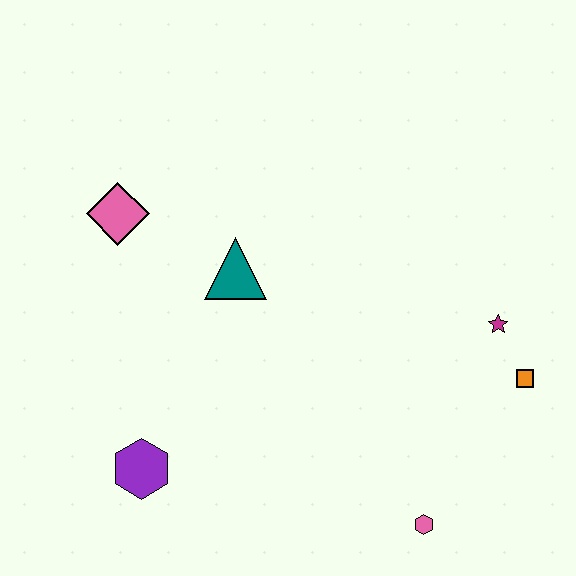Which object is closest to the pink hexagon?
The orange square is closest to the pink hexagon.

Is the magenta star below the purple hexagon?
No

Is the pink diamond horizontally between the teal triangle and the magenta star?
No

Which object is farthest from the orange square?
The pink diamond is farthest from the orange square.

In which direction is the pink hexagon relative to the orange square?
The pink hexagon is below the orange square.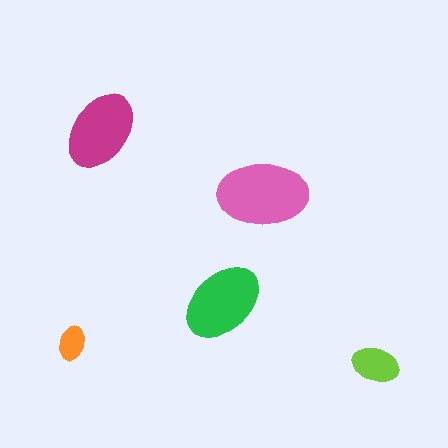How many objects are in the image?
There are 5 objects in the image.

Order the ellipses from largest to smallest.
the pink one, the green one, the magenta one, the lime one, the orange one.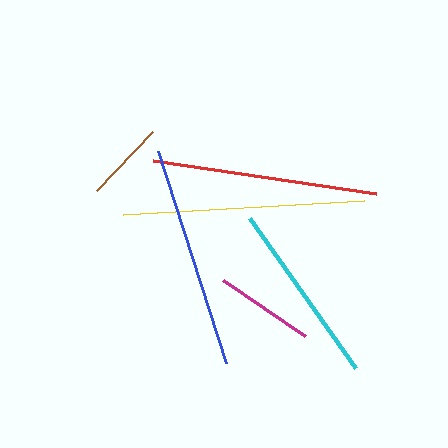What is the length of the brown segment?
The brown segment is approximately 81 pixels long.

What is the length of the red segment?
The red segment is approximately 225 pixels long.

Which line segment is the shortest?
The brown line is the shortest at approximately 81 pixels.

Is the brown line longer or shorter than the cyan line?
The cyan line is longer than the brown line.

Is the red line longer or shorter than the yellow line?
The yellow line is longer than the red line.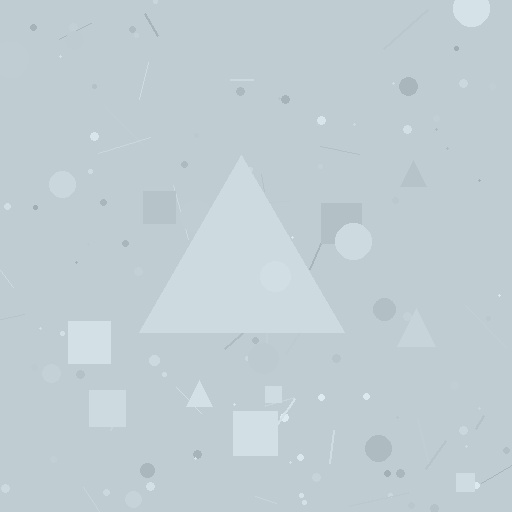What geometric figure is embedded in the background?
A triangle is embedded in the background.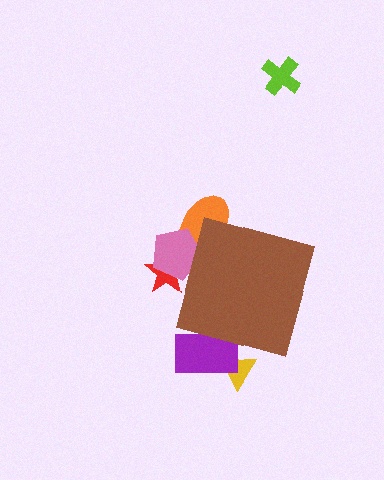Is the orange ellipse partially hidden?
Yes, the orange ellipse is partially hidden behind the brown diamond.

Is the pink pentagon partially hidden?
Yes, the pink pentagon is partially hidden behind the brown diamond.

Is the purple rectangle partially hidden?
Yes, the purple rectangle is partially hidden behind the brown diamond.